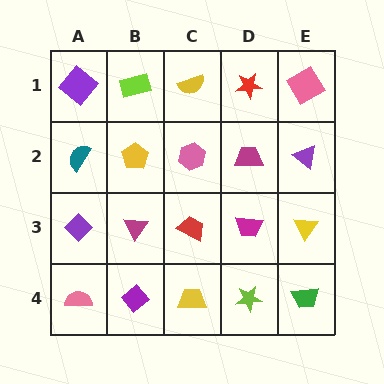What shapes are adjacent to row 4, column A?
A purple diamond (row 3, column A), a purple diamond (row 4, column B).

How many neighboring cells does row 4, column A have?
2.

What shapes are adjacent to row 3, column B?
A yellow pentagon (row 2, column B), a purple diamond (row 4, column B), a purple diamond (row 3, column A), a red trapezoid (row 3, column C).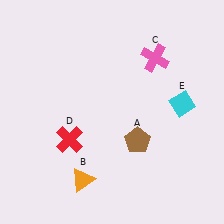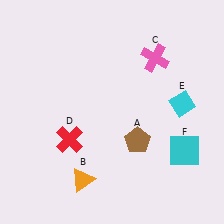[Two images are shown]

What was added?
A cyan square (F) was added in Image 2.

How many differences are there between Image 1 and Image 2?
There is 1 difference between the two images.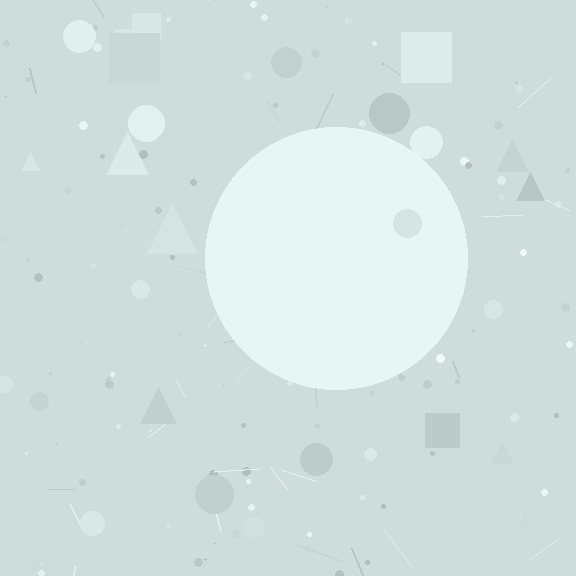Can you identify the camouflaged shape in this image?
The camouflaged shape is a circle.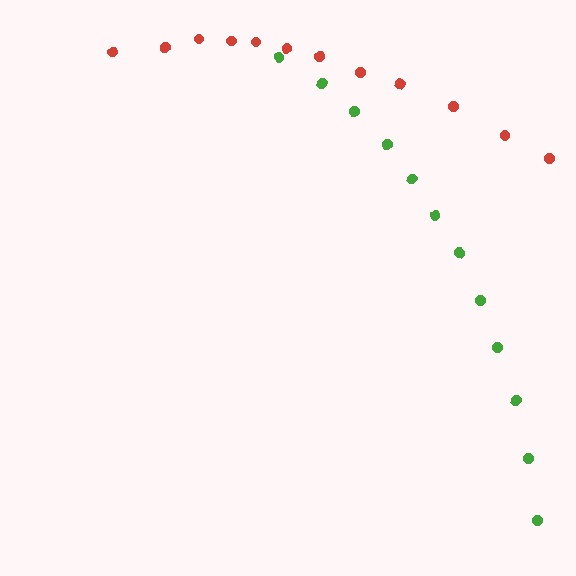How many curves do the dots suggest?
There are 2 distinct paths.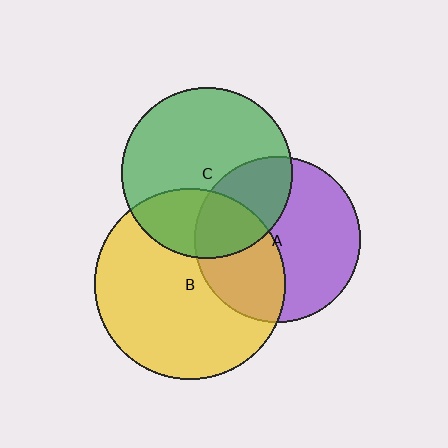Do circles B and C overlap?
Yes.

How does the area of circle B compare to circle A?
Approximately 1.3 times.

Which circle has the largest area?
Circle B (yellow).